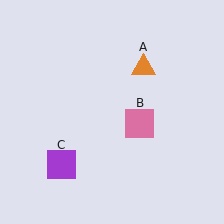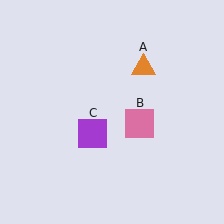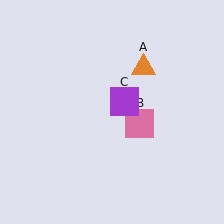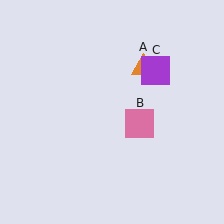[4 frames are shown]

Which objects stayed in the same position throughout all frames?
Orange triangle (object A) and pink square (object B) remained stationary.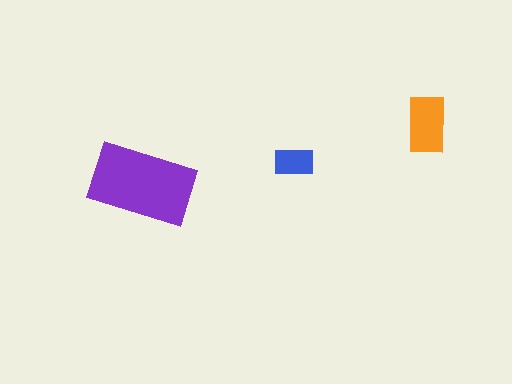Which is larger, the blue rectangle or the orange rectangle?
The orange one.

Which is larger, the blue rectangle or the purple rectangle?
The purple one.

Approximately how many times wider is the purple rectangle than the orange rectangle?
About 2 times wider.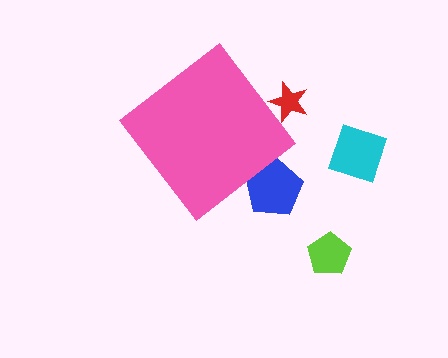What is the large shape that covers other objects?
A pink diamond.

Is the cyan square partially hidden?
No, the cyan square is fully visible.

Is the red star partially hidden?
Yes, the red star is partially hidden behind the pink diamond.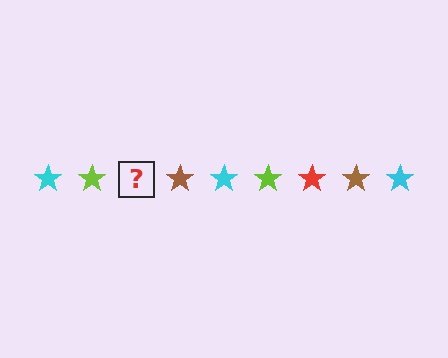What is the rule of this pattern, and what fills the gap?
The rule is that the pattern cycles through cyan, lime, red, brown stars. The gap should be filled with a red star.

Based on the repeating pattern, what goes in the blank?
The blank should be a red star.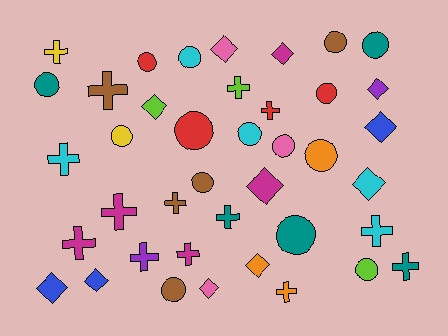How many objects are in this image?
There are 40 objects.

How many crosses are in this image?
There are 14 crosses.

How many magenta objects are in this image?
There are 5 magenta objects.